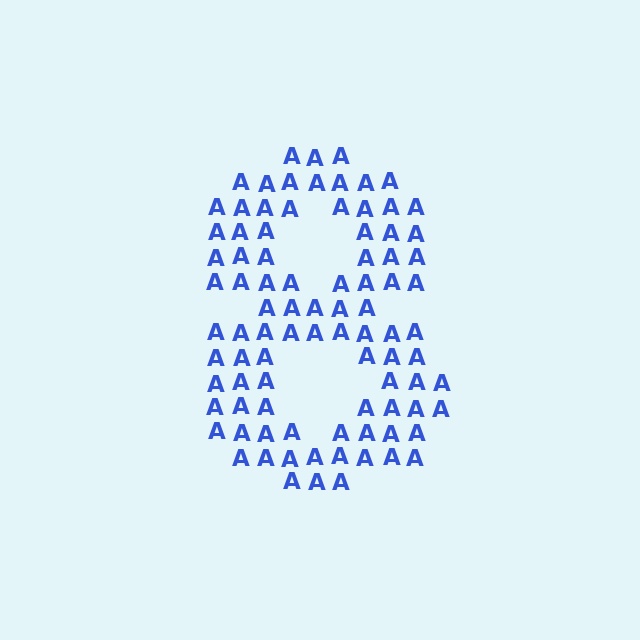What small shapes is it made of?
It is made of small letter A's.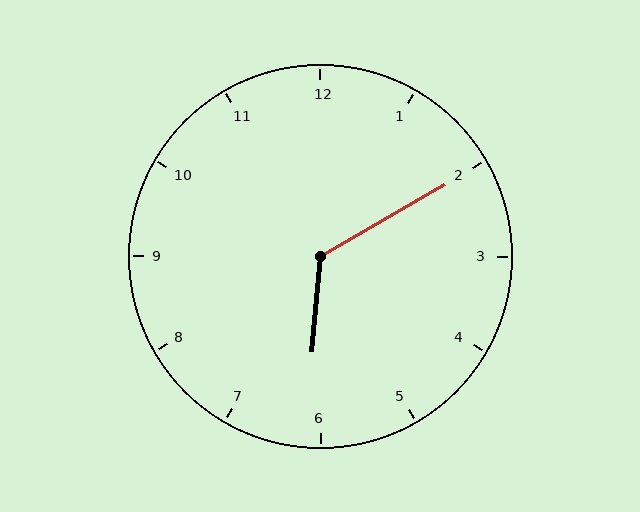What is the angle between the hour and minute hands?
Approximately 125 degrees.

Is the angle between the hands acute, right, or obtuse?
It is obtuse.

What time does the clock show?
6:10.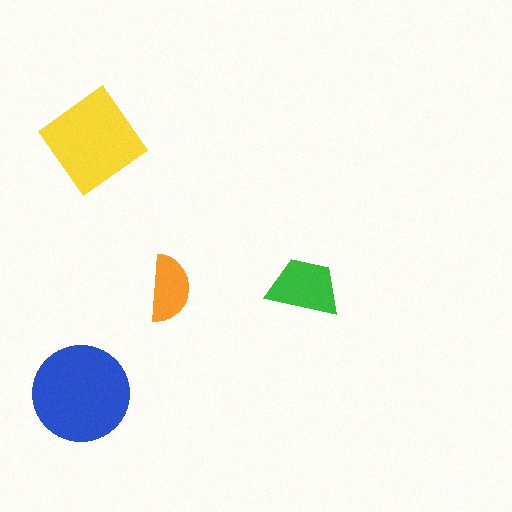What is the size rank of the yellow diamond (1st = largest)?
2nd.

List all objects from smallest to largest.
The orange semicircle, the green trapezoid, the yellow diamond, the blue circle.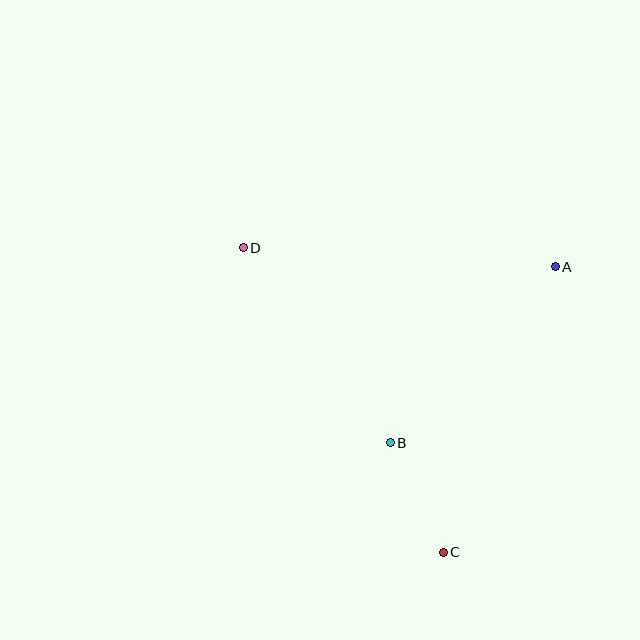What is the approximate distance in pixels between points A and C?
The distance between A and C is approximately 306 pixels.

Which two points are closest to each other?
Points B and C are closest to each other.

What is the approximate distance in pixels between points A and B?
The distance between A and B is approximately 241 pixels.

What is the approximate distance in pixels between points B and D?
The distance between B and D is approximately 244 pixels.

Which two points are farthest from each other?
Points C and D are farthest from each other.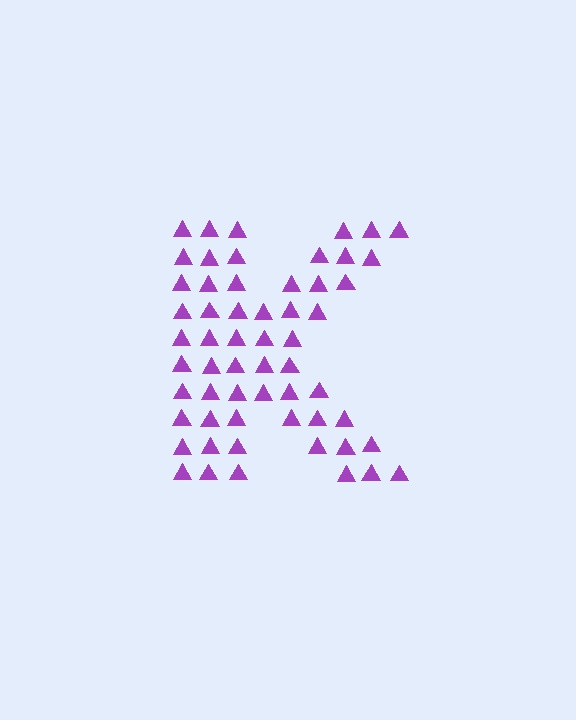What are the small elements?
The small elements are triangles.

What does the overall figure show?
The overall figure shows the letter K.